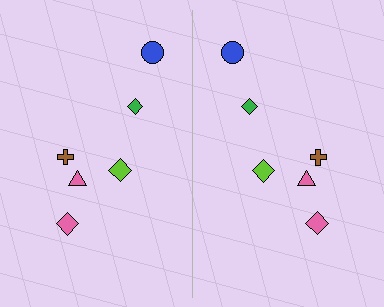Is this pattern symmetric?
Yes, this pattern has bilateral (reflection) symmetry.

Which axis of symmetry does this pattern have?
The pattern has a vertical axis of symmetry running through the center of the image.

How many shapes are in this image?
There are 12 shapes in this image.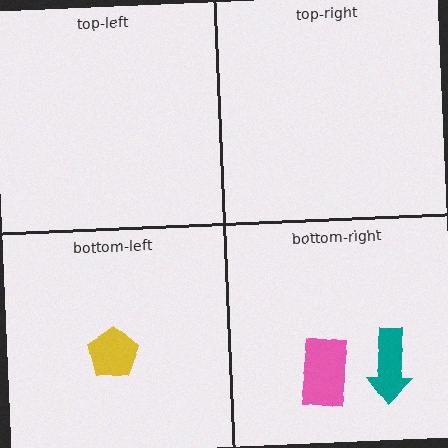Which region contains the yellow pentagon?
The bottom-left region.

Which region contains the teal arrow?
The bottom-right region.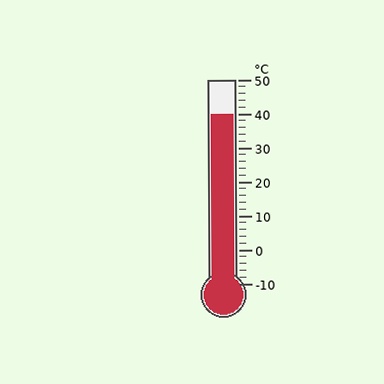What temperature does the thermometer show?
The thermometer shows approximately 40°C.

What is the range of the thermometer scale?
The thermometer scale ranges from -10°C to 50°C.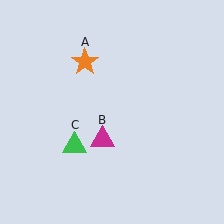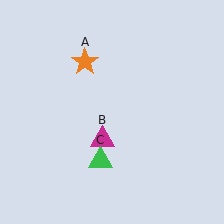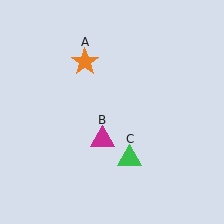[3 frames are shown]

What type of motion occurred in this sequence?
The green triangle (object C) rotated counterclockwise around the center of the scene.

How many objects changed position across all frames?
1 object changed position: green triangle (object C).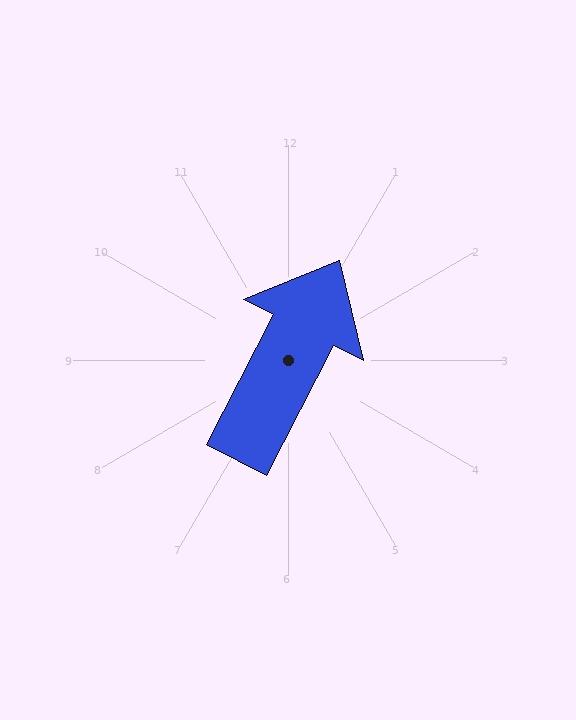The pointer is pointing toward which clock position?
Roughly 1 o'clock.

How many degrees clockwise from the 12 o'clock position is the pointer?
Approximately 27 degrees.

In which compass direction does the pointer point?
Northeast.